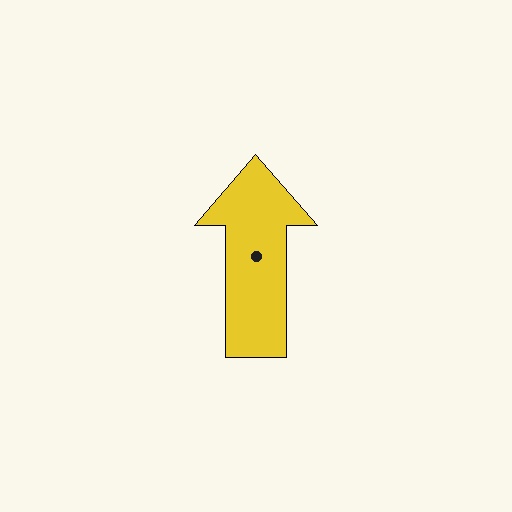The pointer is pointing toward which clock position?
Roughly 12 o'clock.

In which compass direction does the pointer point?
North.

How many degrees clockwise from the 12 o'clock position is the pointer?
Approximately 360 degrees.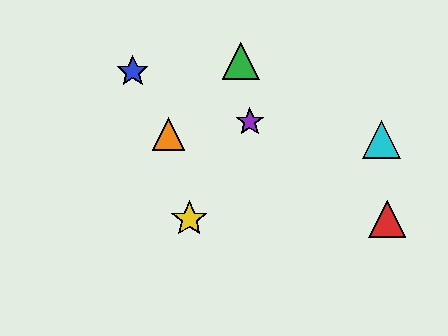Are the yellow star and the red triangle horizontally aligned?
Yes, both are at y≈219.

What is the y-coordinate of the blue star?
The blue star is at y≈72.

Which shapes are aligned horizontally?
The red triangle, the yellow star are aligned horizontally.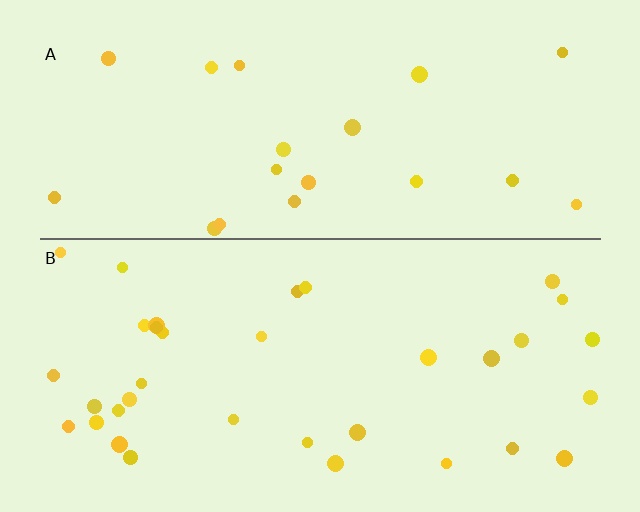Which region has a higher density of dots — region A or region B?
B (the bottom).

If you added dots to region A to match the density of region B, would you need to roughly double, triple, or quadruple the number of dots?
Approximately double.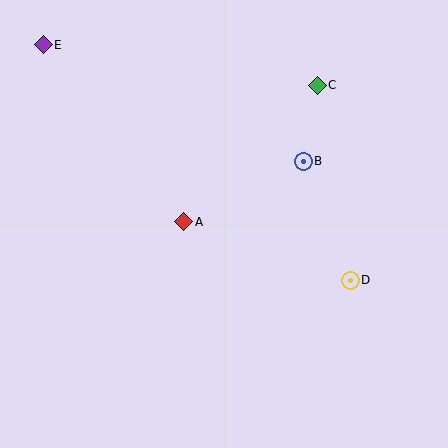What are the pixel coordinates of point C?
Point C is at (317, 85).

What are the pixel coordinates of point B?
Point B is at (303, 161).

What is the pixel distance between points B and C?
The distance between B and C is 78 pixels.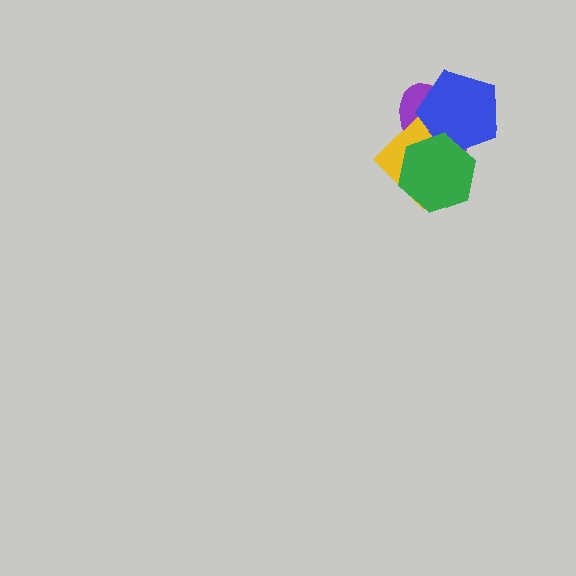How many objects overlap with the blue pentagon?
3 objects overlap with the blue pentagon.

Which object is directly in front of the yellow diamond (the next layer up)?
The blue pentagon is directly in front of the yellow diamond.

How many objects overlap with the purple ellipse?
3 objects overlap with the purple ellipse.